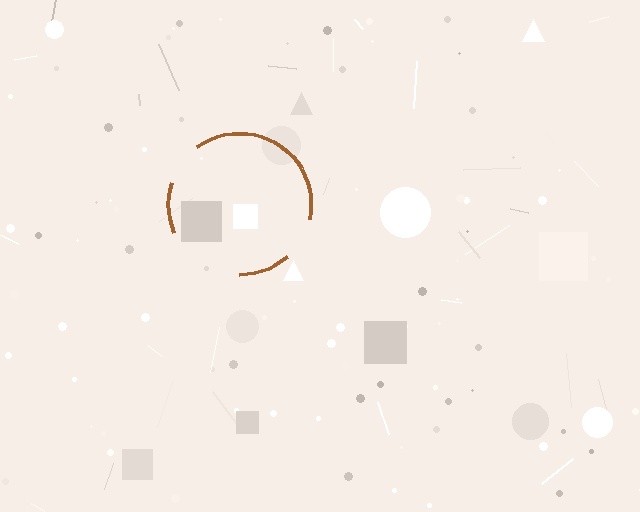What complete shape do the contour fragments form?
The contour fragments form a circle.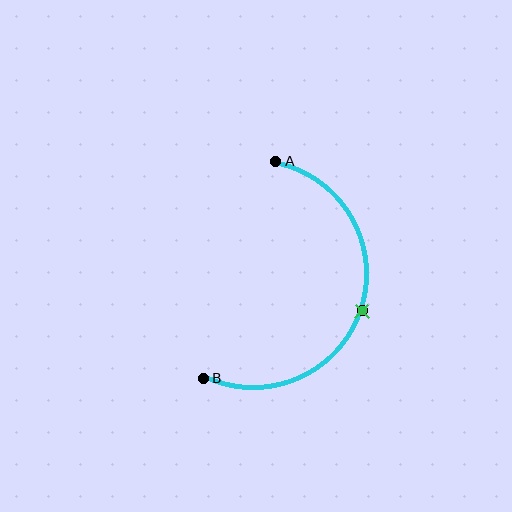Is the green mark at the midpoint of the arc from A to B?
Yes. The green mark lies on the arc at equal arc-length from both A and B — it is the arc midpoint.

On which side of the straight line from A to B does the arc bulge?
The arc bulges to the right of the straight line connecting A and B.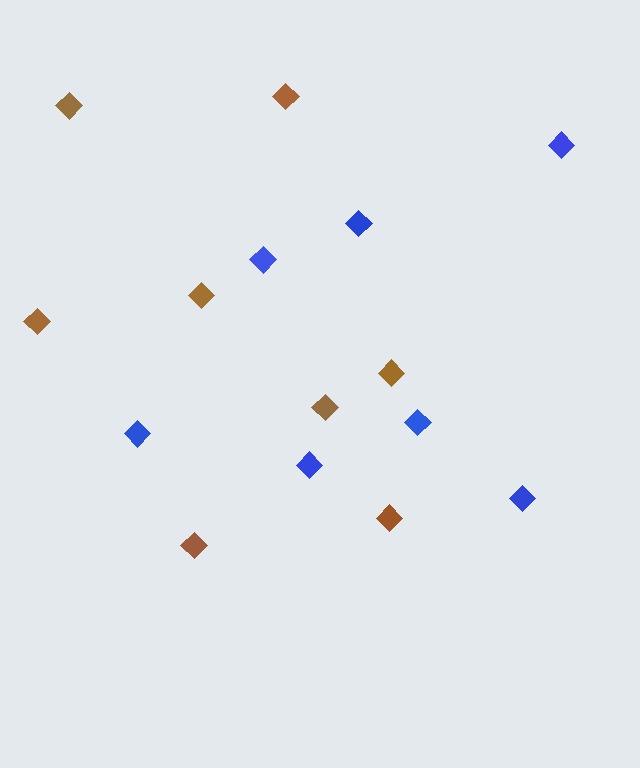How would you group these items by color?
There are 2 groups: one group of brown diamonds (8) and one group of blue diamonds (7).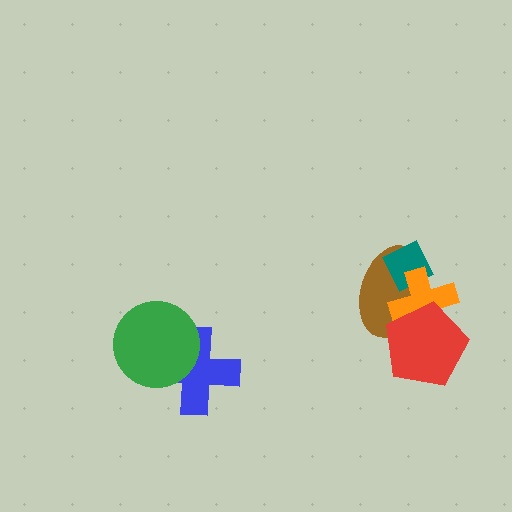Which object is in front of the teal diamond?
The orange cross is in front of the teal diamond.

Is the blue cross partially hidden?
Yes, it is partially covered by another shape.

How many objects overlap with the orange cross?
3 objects overlap with the orange cross.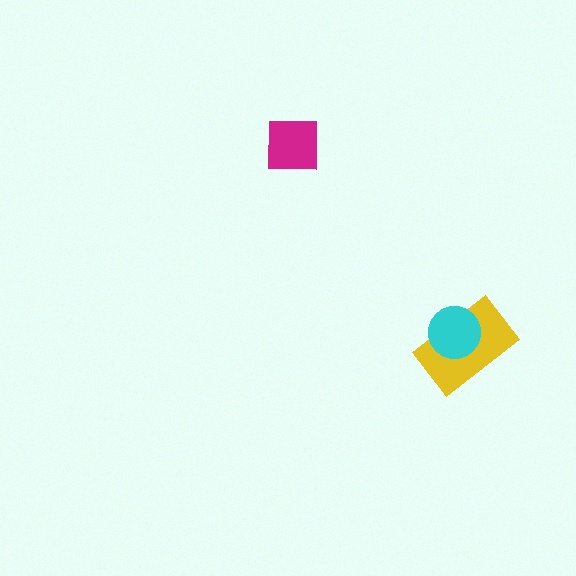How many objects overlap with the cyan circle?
1 object overlaps with the cyan circle.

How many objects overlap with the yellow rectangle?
1 object overlaps with the yellow rectangle.